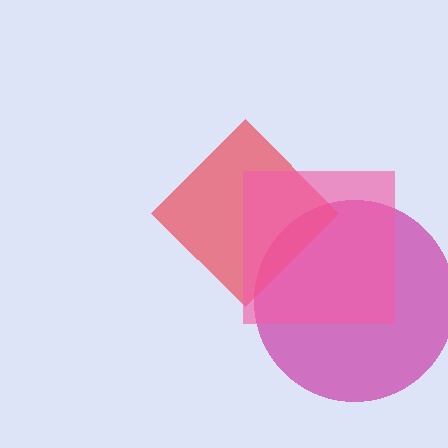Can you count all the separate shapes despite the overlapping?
Yes, there are 3 separate shapes.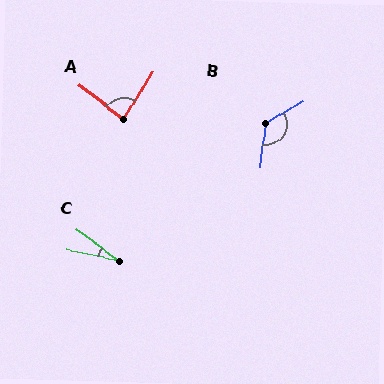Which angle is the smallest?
C, at approximately 25 degrees.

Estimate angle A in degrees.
Approximately 84 degrees.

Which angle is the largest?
B, at approximately 127 degrees.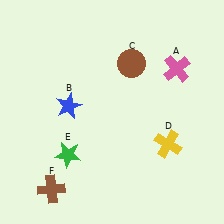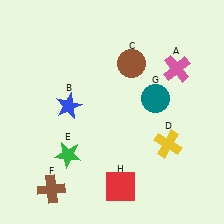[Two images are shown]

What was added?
A teal circle (G), a red square (H) were added in Image 2.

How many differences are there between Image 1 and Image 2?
There are 2 differences between the two images.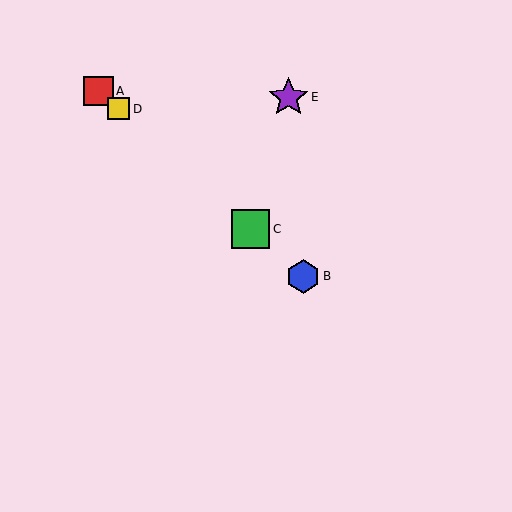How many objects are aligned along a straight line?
4 objects (A, B, C, D) are aligned along a straight line.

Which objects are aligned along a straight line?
Objects A, B, C, D are aligned along a straight line.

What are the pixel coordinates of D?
Object D is at (119, 109).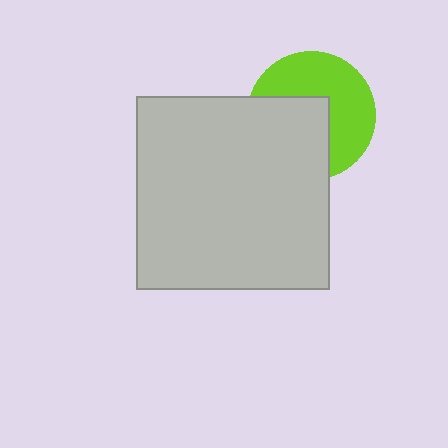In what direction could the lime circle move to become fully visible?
The lime circle could move toward the upper-right. That would shift it out from behind the light gray square entirely.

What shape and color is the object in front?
The object in front is a light gray square.